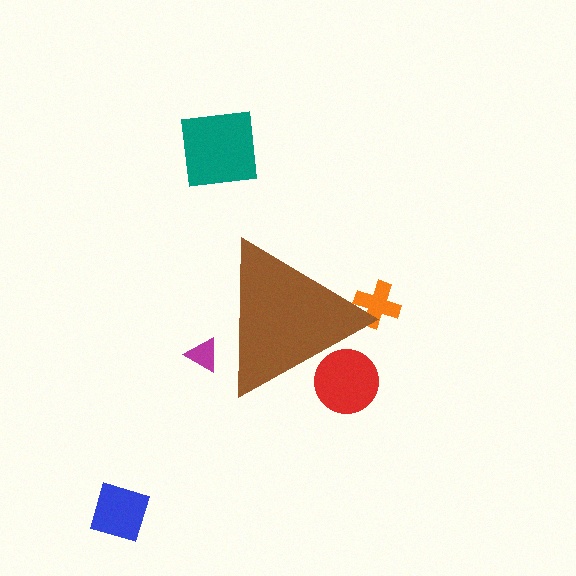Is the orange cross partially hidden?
Yes, the orange cross is partially hidden behind the brown triangle.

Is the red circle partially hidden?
Yes, the red circle is partially hidden behind the brown triangle.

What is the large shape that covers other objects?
A brown triangle.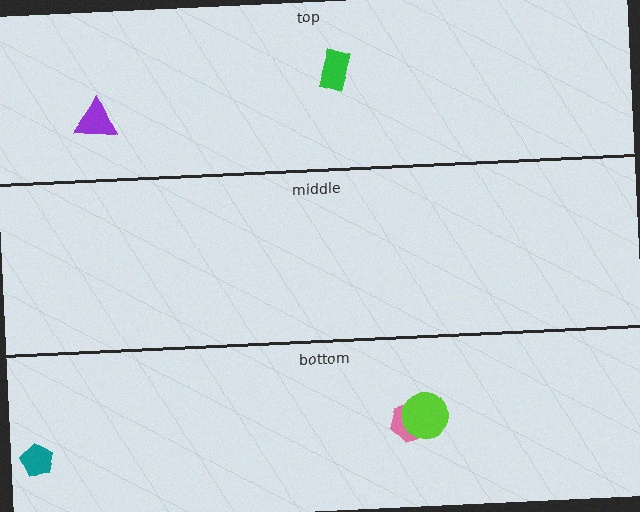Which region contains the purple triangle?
The top region.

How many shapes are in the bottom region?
3.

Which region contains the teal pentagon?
The bottom region.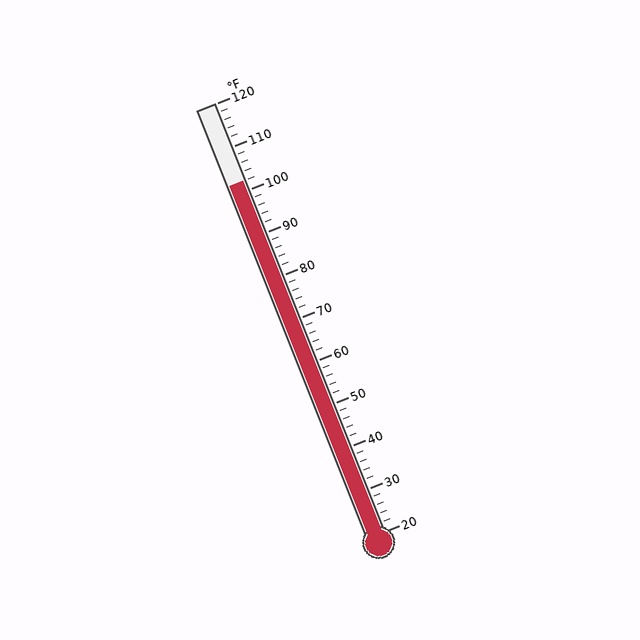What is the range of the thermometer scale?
The thermometer scale ranges from 20°F to 120°F.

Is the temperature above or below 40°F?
The temperature is above 40°F.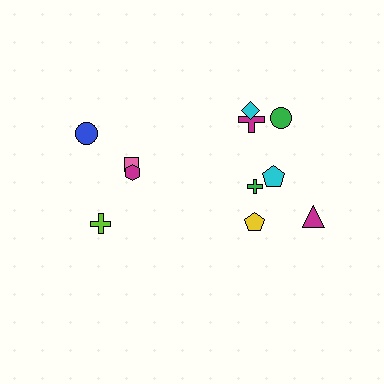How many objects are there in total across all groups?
There are 11 objects.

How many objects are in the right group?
There are 7 objects.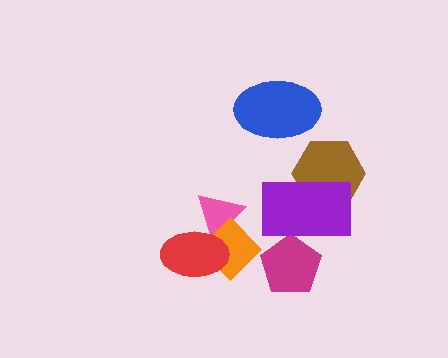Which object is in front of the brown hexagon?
The purple rectangle is in front of the brown hexagon.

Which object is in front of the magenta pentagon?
The purple rectangle is in front of the magenta pentagon.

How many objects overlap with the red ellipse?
2 objects overlap with the red ellipse.